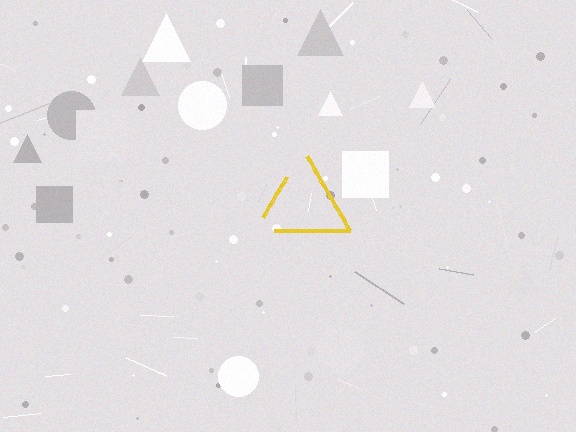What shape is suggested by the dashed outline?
The dashed outline suggests a triangle.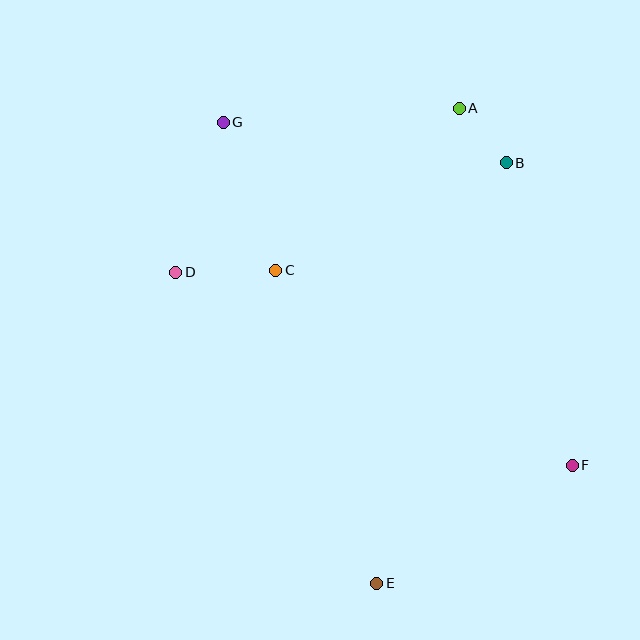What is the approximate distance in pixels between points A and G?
The distance between A and G is approximately 236 pixels.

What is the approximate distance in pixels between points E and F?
The distance between E and F is approximately 229 pixels.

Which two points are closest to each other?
Points A and B are closest to each other.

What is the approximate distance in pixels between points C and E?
The distance between C and E is approximately 329 pixels.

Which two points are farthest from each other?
Points F and G are farthest from each other.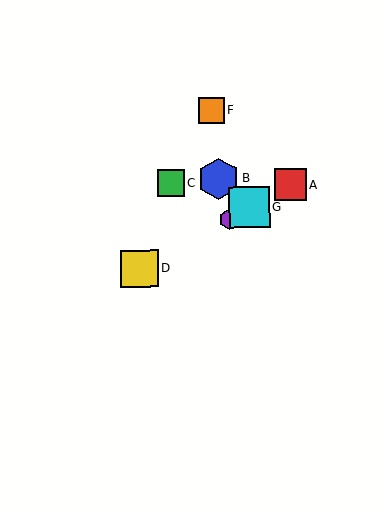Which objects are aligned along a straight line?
Objects A, D, E, G are aligned along a straight line.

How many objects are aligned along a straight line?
4 objects (A, D, E, G) are aligned along a straight line.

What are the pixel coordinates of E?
Object E is at (229, 219).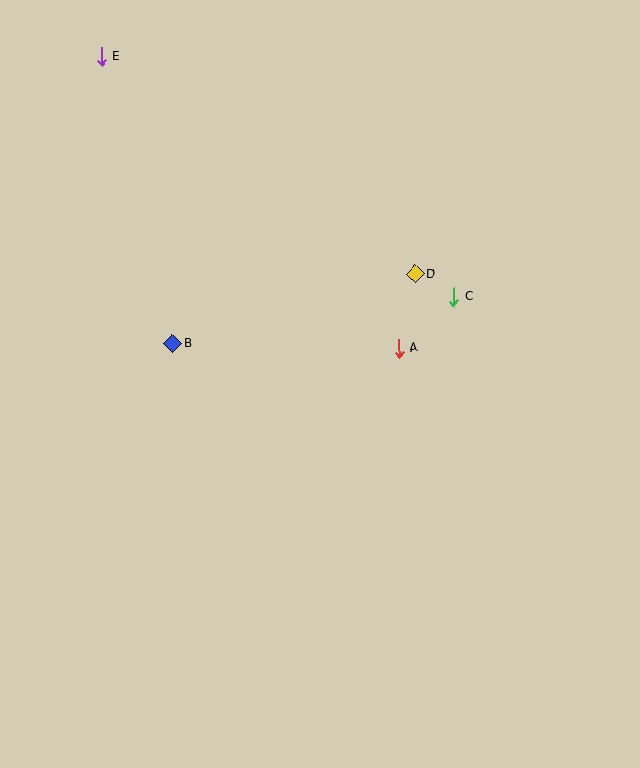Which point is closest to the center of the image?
Point A at (399, 348) is closest to the center.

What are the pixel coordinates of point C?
Point C is at (454, 297).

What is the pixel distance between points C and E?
The distance between C and E is 426 pixels.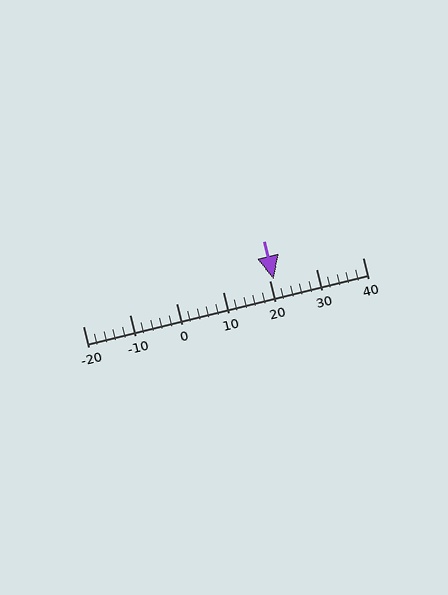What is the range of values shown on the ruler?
The ruler shows values from -20 to 40.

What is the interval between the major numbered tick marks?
The major tick marks are spaced 10 units apart.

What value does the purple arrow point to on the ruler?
The purple arrow points to approximately 21.